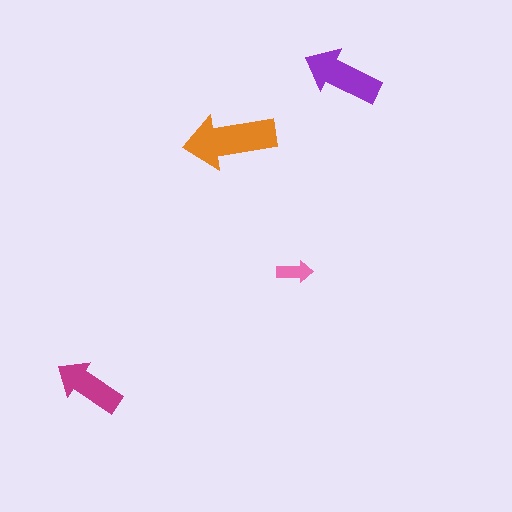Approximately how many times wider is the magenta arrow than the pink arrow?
About 2 times wider.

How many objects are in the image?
There are 4 objects in the image.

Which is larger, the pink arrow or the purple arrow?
The purple one.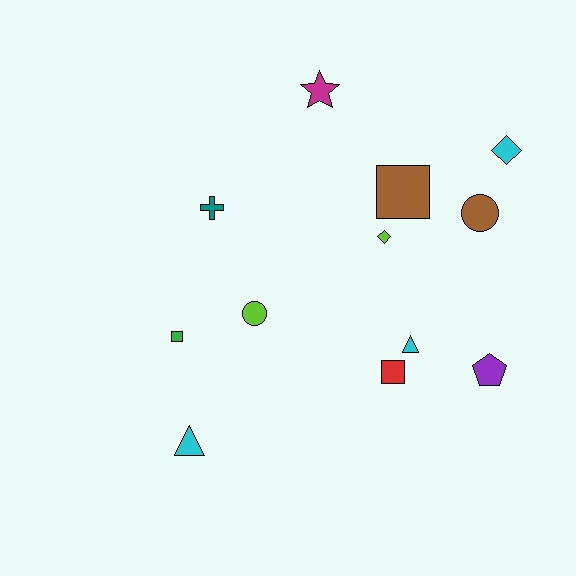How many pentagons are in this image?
There is 1 pentagon.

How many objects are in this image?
There are 12 objects.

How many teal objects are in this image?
There is 1 teal object.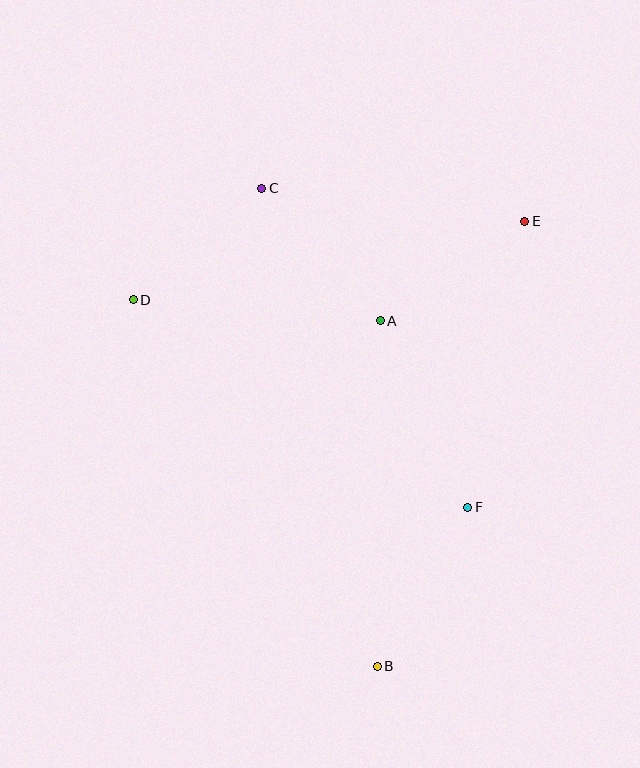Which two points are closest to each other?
Points C and D are closest to each other.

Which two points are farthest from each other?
Points B and C are farthest from each other.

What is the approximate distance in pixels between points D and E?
The distance between D and E is approximately 399 pixels.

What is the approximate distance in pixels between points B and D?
The distance between B and D is approximately 440 pixels.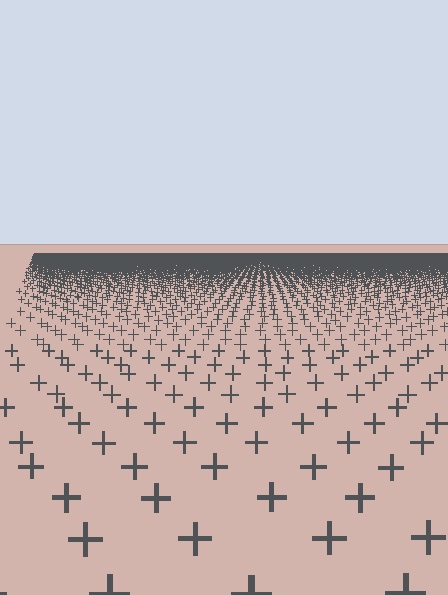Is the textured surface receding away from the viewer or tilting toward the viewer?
The surface is receding away from the viewer. Texture elements get smaller and denser toward the top.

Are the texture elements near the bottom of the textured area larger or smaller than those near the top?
Larger. Near the bottom, elements are closer to the viewer and appear at a bigger on-screen size.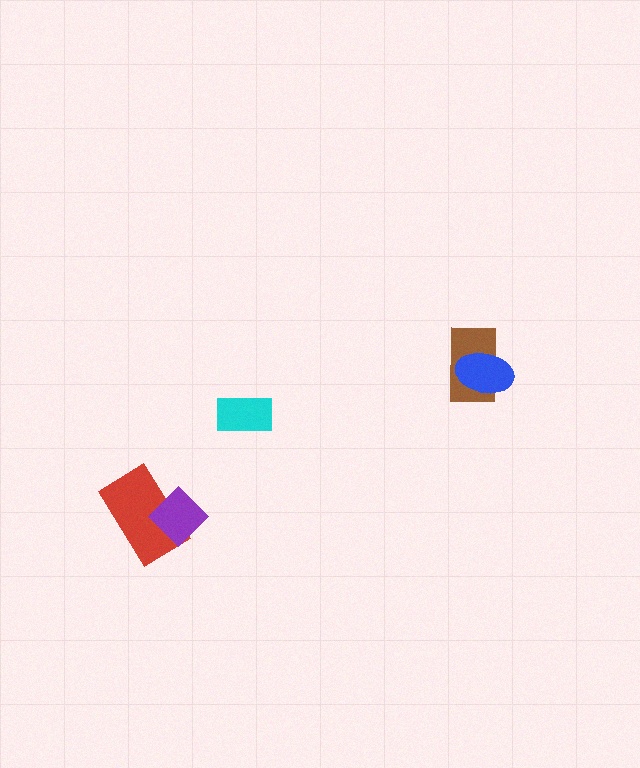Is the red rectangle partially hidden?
Yes, it is partially covered by another shape.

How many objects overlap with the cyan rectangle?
0 objects overlap with the cyan rectangle.